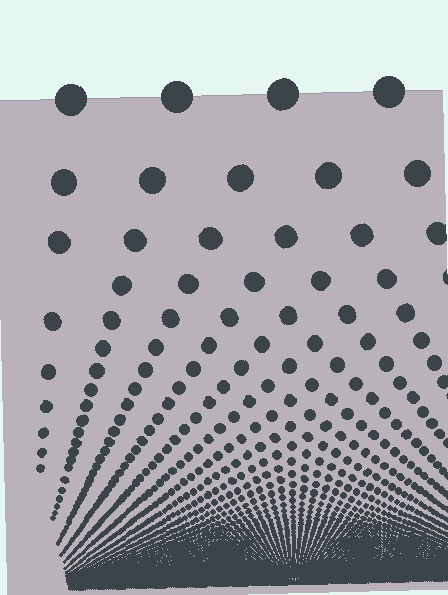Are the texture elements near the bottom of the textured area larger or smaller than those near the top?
Smaller. The gradient is inverted — elements near the bottom are smaller and denser.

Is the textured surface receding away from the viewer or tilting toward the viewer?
The surface appears to tilt toward the viewer. Texture elements get larger and sparser toward the top.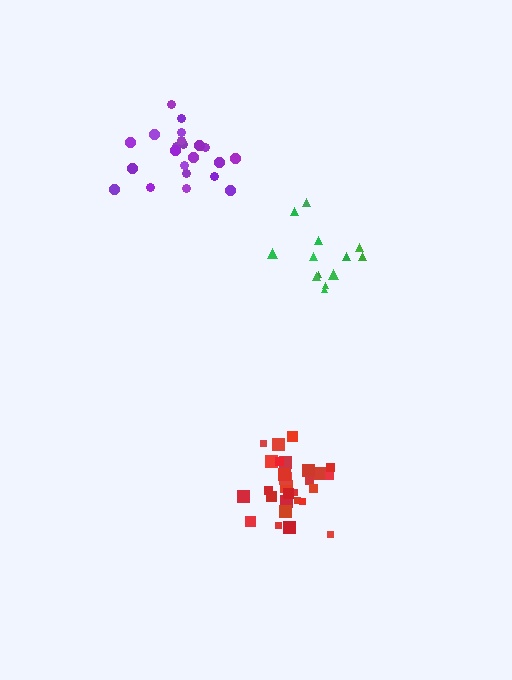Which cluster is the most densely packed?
Red.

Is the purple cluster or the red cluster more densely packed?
Red.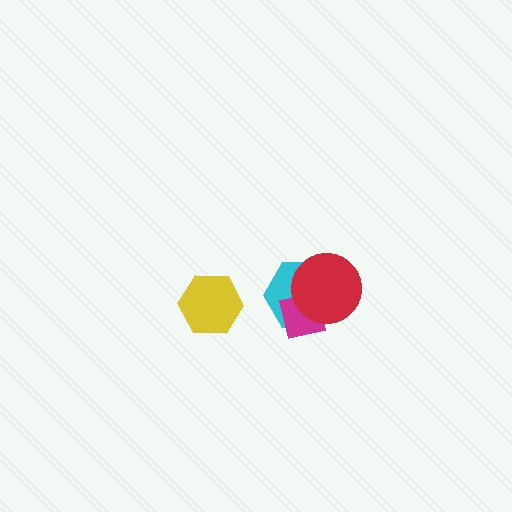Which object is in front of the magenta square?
The red circle is in front of the magenta square.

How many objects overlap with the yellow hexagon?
0 objects overlap with the yellow hexagon.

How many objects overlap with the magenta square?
2 objects overlap with the magenta square.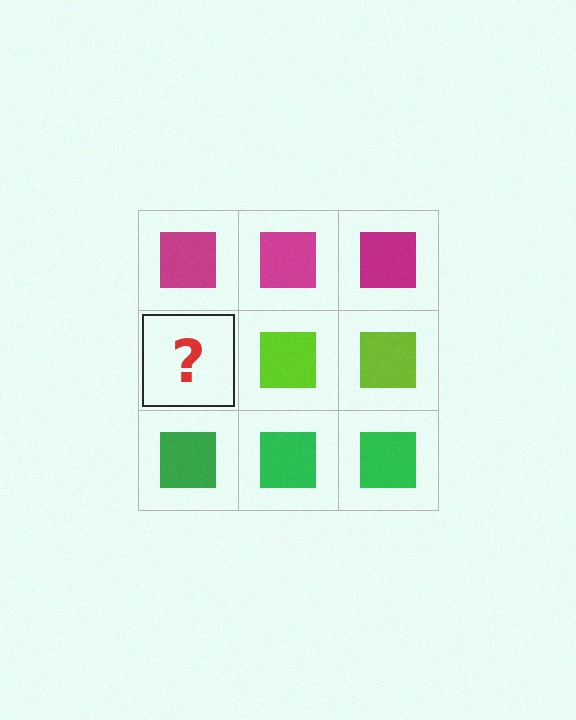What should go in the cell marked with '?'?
The missing cell should contain a lime square.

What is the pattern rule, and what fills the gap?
The rule is that each row has a consistent color. The gap should be filled with a lime square.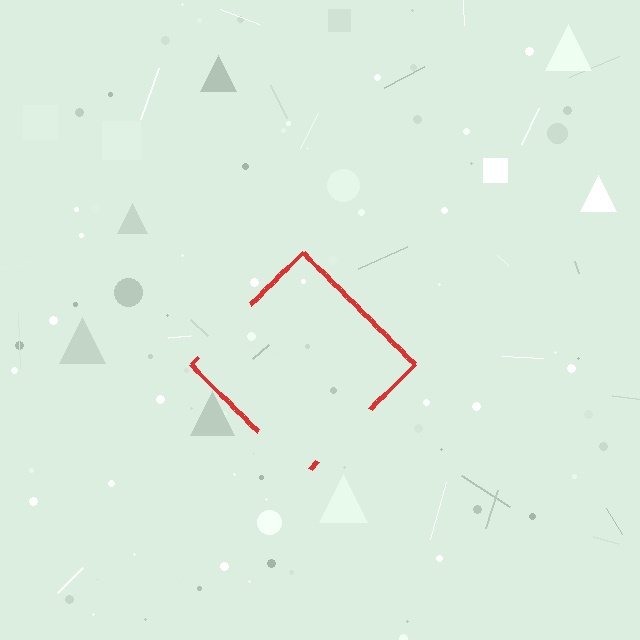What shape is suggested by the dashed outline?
The dashed outline suggests a diamond.